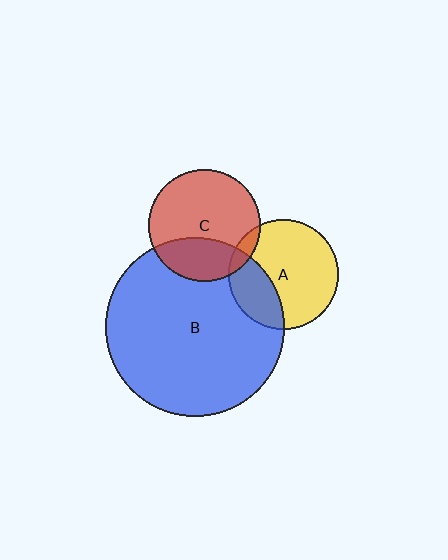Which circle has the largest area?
Circle B (blue).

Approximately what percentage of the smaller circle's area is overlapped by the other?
Approximately 30%.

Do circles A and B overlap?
Yes.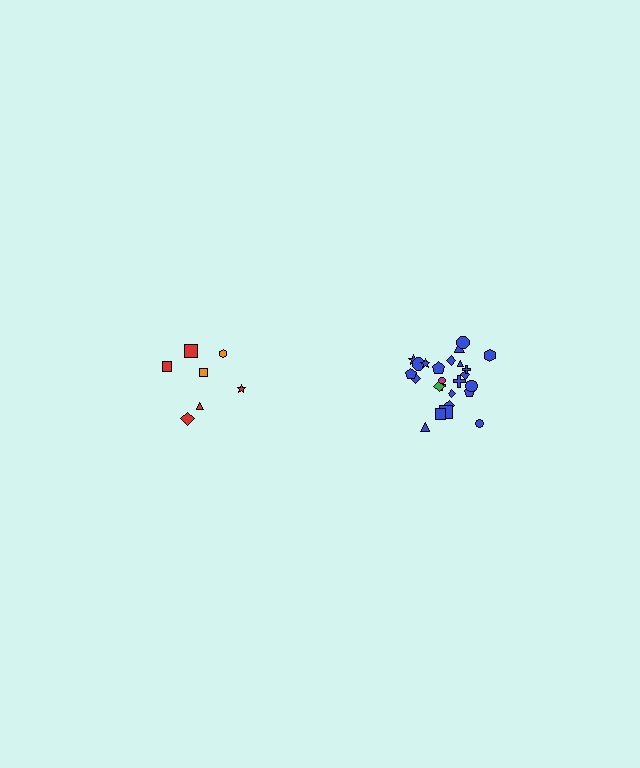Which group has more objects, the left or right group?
The right group.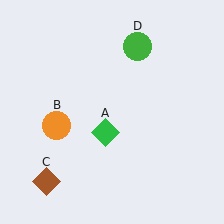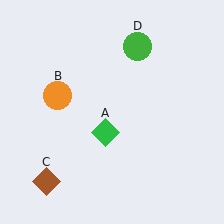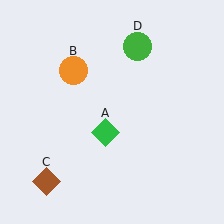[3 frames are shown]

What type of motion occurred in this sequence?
The orange circle (object B) rotated clockwise around the center of the scene.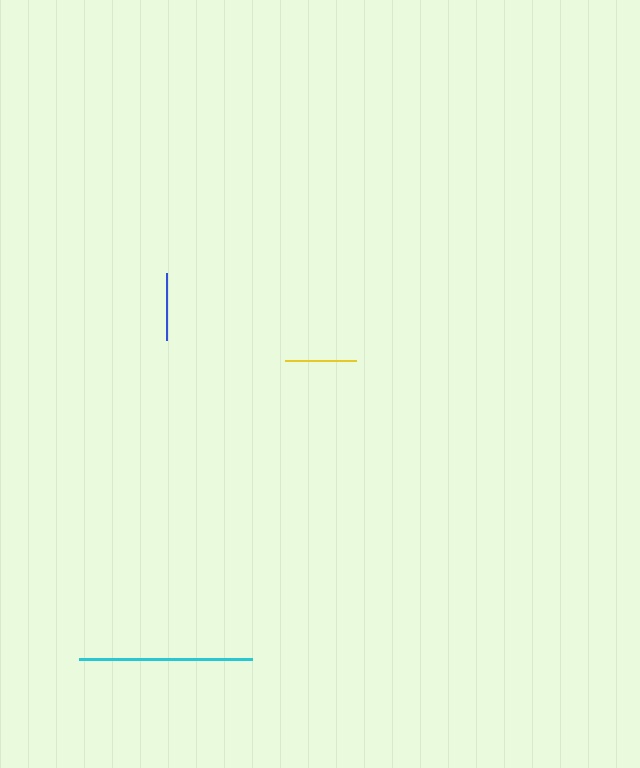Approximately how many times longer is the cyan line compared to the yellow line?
The cyan line is approximately 2.4 times the length of the yellow line.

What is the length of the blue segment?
The blue segment is approximately 67 pixels long.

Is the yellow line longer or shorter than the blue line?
The yellow line is longer than the blue line.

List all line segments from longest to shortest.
From longest to shortest: cyan, yellow, blue.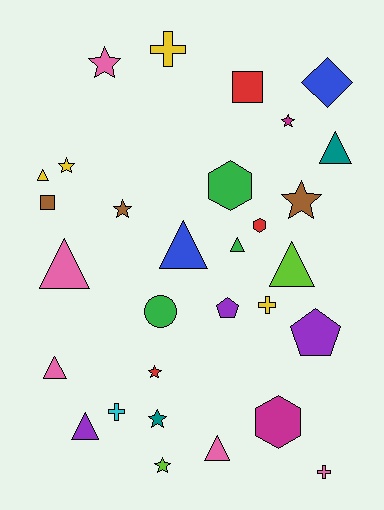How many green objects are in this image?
There are 3 green objects.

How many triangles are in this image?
There are 9 triangles.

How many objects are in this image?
There are 30 objects.